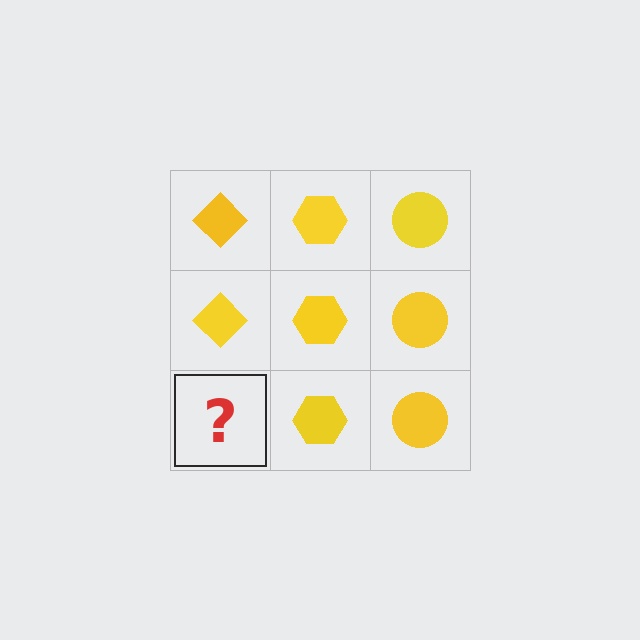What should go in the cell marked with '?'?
The missing cell should contain a yellow diamond.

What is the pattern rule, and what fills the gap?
The rule is that each column has a consistent shape. The gap should be filled with a yellow diamond.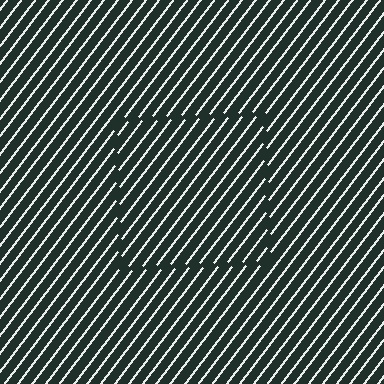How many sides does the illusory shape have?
4 sides — the line-ends trace a square.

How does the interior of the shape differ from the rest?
The interior of the shape contains the same grating, shifted by half a period — the contour is defined by the phase discontinuity where line-ends from the inner and outer gratings abut.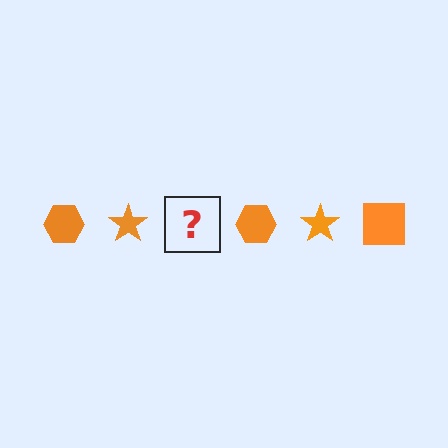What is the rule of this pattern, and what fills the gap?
The rule is that the pattern cycles through hexagon, star, square shapes in orange. The gap should be filled with an orange square.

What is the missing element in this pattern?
The missing element is an orange square.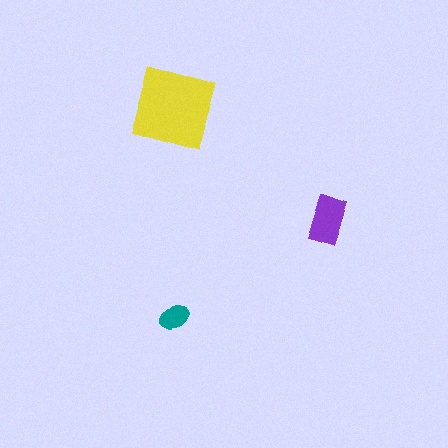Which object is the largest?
The yellow diamond.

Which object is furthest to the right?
The purple rectangle is rightmost.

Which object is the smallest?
The teal ellipse.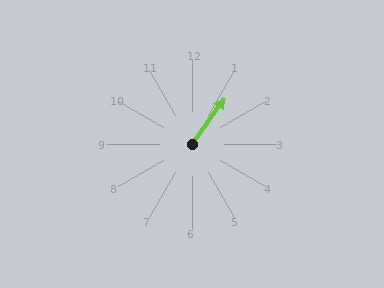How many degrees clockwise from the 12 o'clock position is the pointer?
Approximately 35 degrees.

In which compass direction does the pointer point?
Northeast.